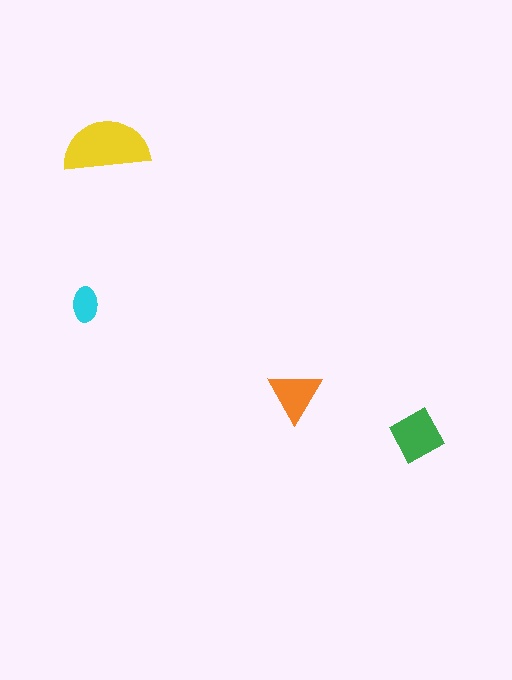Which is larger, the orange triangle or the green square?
The green square.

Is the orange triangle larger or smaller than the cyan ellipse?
Larger.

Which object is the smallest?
The cyan ellipse.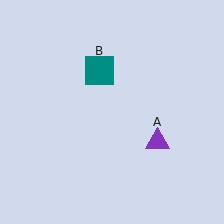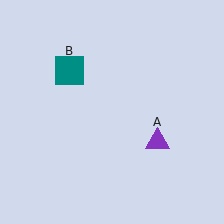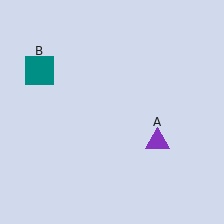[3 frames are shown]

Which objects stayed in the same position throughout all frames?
Purple triangle (object A) remained stationary.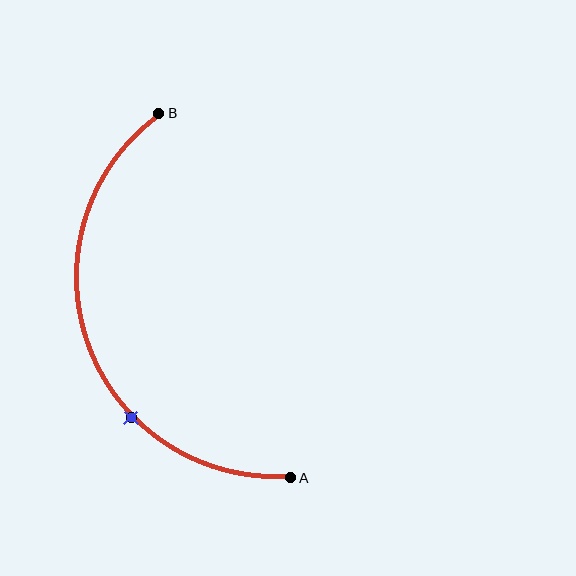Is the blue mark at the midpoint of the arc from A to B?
No. The blue mark lies on the arc but is closer to endpoint A. The arc midpoint would be at the point on the curve equidistant along the arc from both A and B.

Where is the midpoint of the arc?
The arc midpoint is the point on the curve farthest from the straight line joining A and B. It sits to the left of that line.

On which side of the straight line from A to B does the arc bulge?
The arc bulges to the left of the straight line connecting A and B.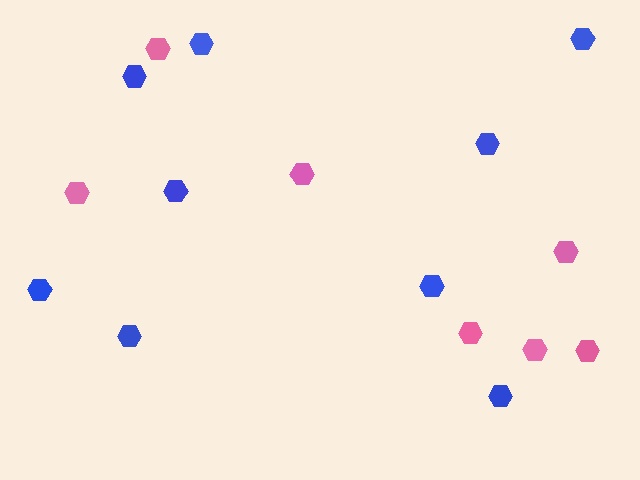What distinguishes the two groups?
There are 2 groups: one group of pink hexagons (7) and one group of blue hexagons (9).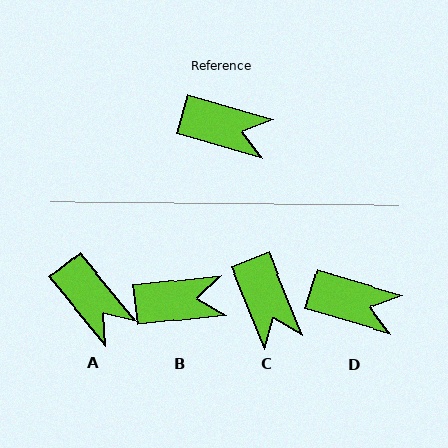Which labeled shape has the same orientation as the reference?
D.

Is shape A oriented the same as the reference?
No, it is off by about 34 degrees.